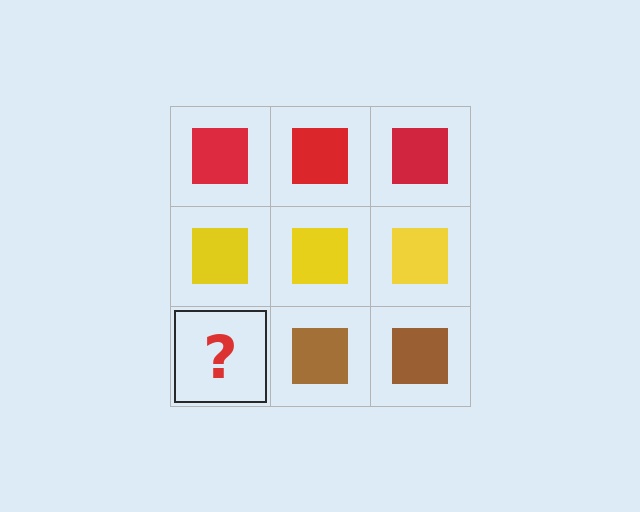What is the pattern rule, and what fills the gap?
The rule is that each row has a consistent color. The gap should be filled with a brown square.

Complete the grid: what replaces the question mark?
The question mark should be replaced with a brown square.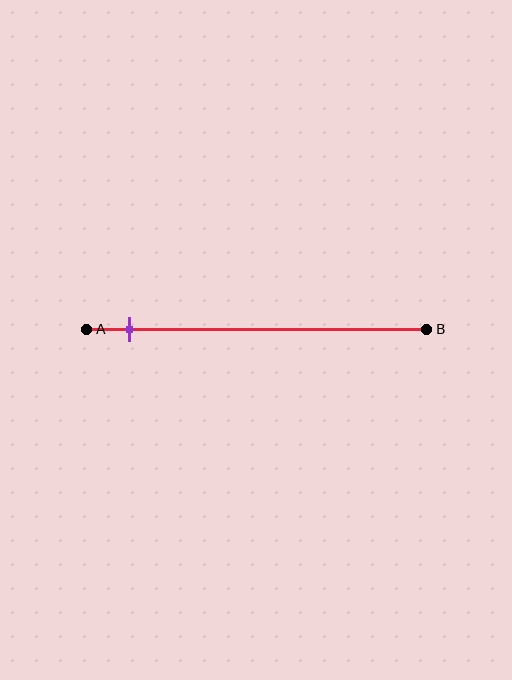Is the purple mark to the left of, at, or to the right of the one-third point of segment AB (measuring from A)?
The purple mark is to the left of the one-third point of segment AB.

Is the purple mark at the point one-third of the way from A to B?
No, the mark is at about 10% from A, not at the 33% one-third point.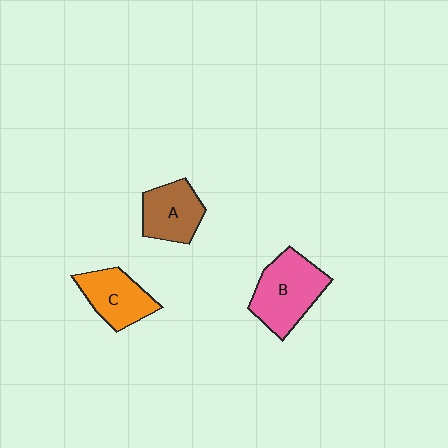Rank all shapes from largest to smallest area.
From largest to smallest: B (pink), A (brown), C (orange).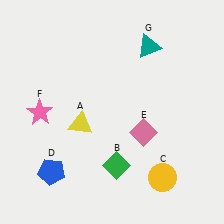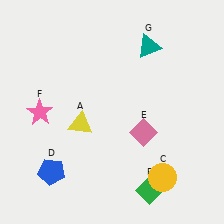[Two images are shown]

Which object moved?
The green diamond (B) moved right.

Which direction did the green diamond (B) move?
The green diamond (B) moved right.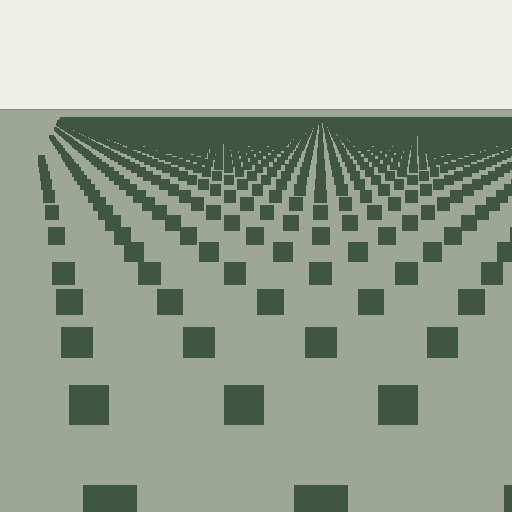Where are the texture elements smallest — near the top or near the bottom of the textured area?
Near the top.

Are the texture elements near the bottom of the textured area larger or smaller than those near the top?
Larger. Near the bottom, elements are closer to the viewer and appear at a bigger on-screen size.